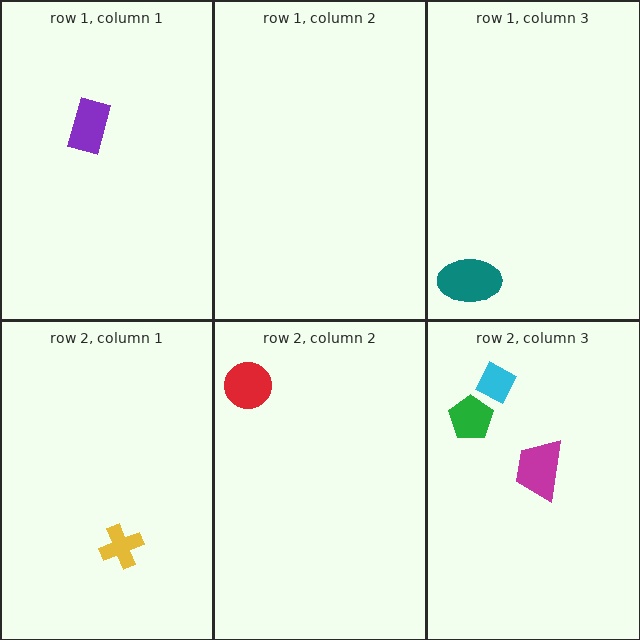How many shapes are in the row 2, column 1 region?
1.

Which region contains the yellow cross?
The row 2, column 1 region.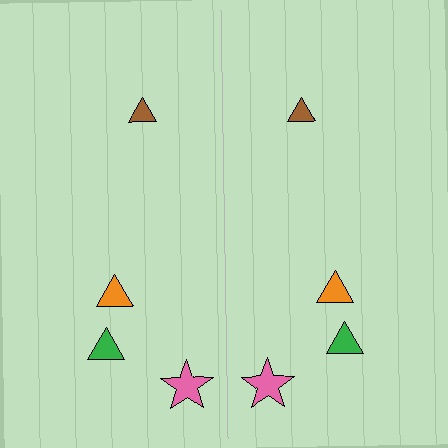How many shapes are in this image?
There are 8 shapes in this image.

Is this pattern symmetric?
Yes, this pattern has bilateral (reflection) symmetry.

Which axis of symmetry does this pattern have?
The pattern has a vertical axis of symmetry running through the center of the image.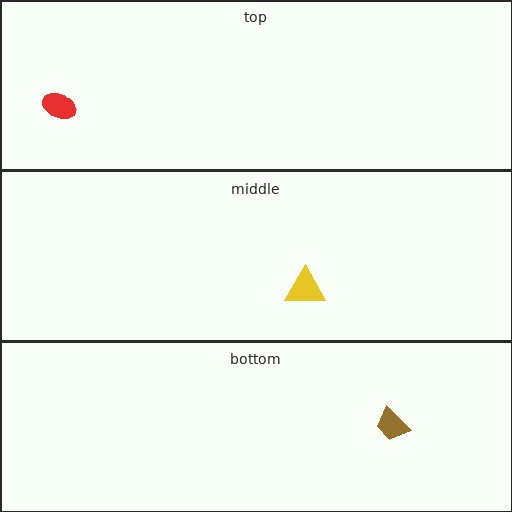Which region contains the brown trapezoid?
The bottom region.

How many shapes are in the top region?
1.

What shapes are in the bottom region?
The brown trapezoid.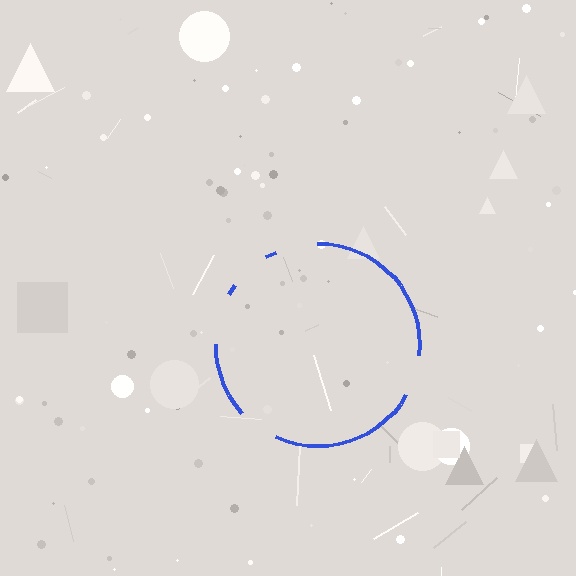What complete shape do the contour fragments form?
The contour fragments form a circle.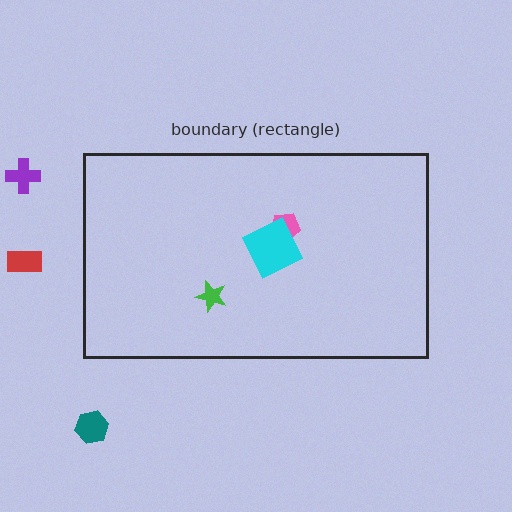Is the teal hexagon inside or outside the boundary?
Outside.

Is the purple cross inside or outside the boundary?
Outside.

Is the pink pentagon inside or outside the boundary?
Inside.